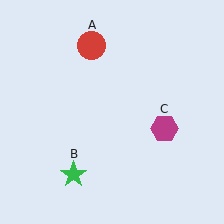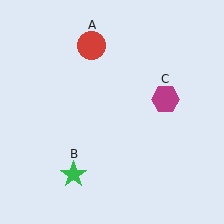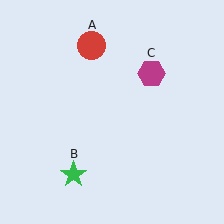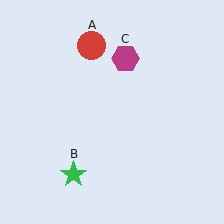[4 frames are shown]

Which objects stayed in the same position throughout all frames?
Red circle (object A) and green star (object B) remained stationary.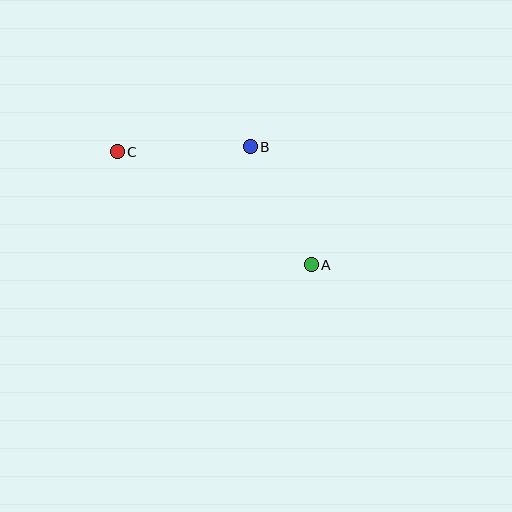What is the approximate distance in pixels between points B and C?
The distance between B and C is approximately 133 pixels.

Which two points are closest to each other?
Points A and B are closest to each other.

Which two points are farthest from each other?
Points A and C are farthest from each other.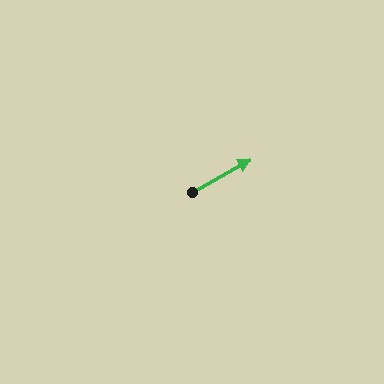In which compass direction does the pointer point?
Northeast.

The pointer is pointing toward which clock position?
Roughly 2 o'clock.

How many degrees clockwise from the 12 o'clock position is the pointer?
Approximately 61 degrees.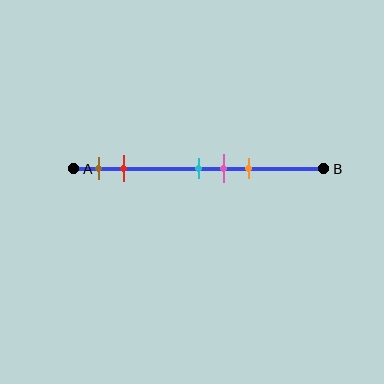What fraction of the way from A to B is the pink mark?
The pink mark is approximately 60% (0.6) of the way from A to B.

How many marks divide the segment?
There are 5 marks dividing the segment.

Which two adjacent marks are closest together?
The cyan and pink marks are the closest adjacent pair.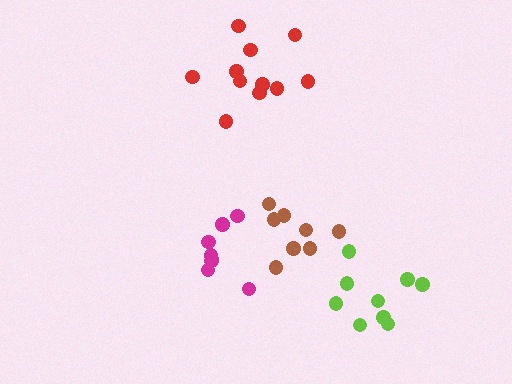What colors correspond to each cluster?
The clusters are colored: lime, magenta, brown, red.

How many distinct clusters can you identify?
There are 4 distinct clusters.